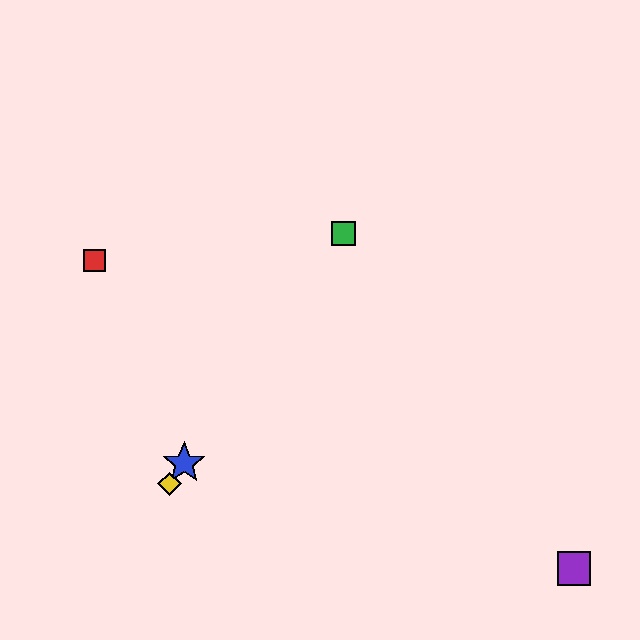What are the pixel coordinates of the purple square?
The purple square is at (574, 569).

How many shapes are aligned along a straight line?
3 shapes (the blue star, the green square, the yellow diamond) are aligned along a straight line.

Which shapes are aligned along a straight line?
The blue star, the green square, the yellow diamond are aligned along a straight line.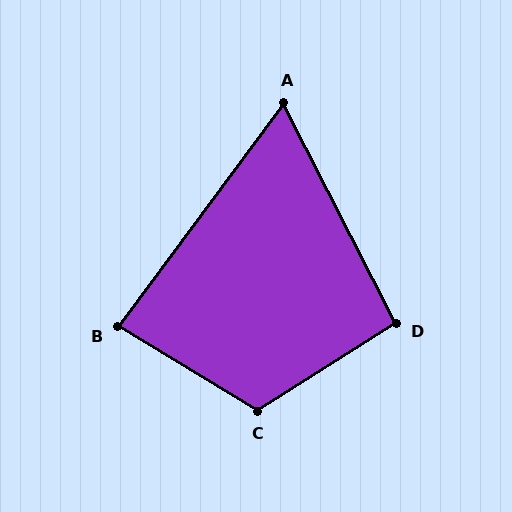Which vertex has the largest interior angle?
C, at approximately 116 degrees.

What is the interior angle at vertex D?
Approximately 95 degrees (obtuse).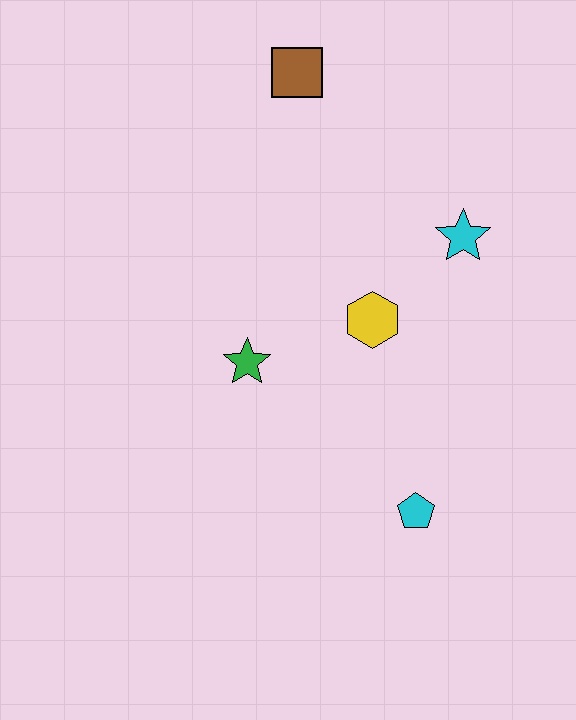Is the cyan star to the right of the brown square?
Yes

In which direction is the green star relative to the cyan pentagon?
The green star is to the left of the cyan pentagon.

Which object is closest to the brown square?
The cyan star is closest to the brown square.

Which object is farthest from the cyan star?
The cyan pentagon is farthest from the cyan star.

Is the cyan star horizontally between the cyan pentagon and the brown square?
No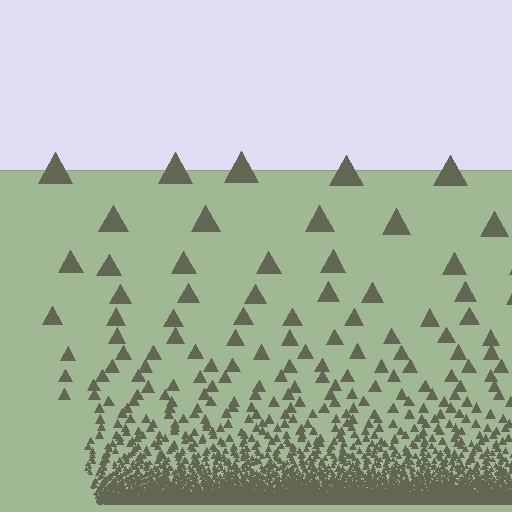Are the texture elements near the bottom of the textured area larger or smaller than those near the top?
Smaller. The gradient is inverted — elements near the bottom are smaller and denser.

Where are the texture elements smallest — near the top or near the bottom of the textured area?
Near the bottom.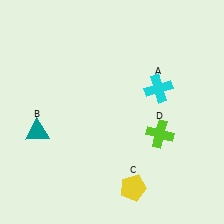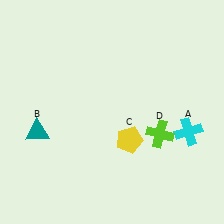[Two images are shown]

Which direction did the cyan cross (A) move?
The cyan cross (A) moved down.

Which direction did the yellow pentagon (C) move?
The yellow pentagon (C) moved up.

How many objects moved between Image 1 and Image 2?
2 objects moved between the two images.